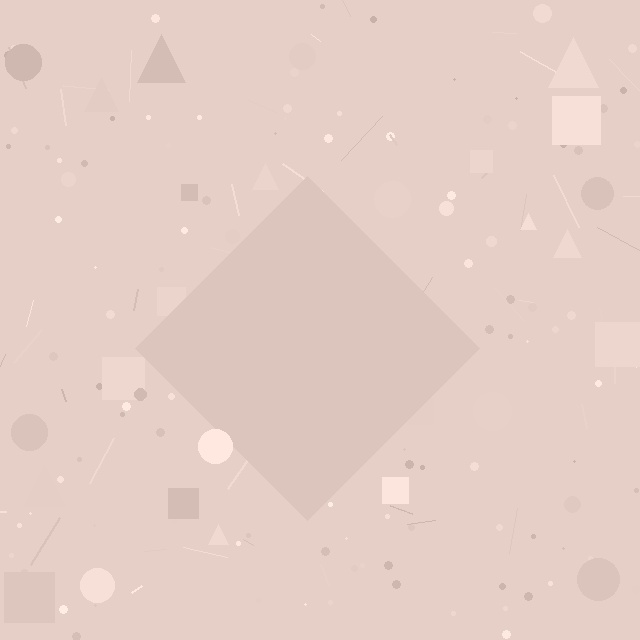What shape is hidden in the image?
A diamond is hidden in the image.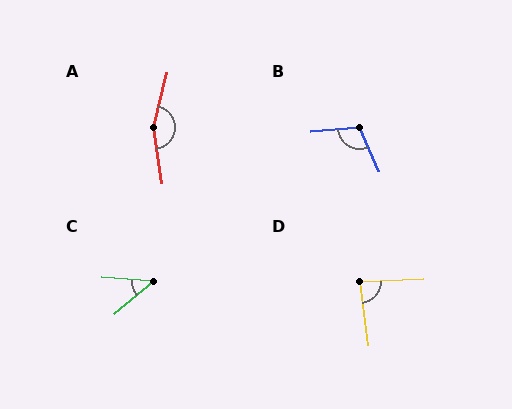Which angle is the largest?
A, at approximately 158 degrees.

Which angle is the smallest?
C, at approximately 44 degrees.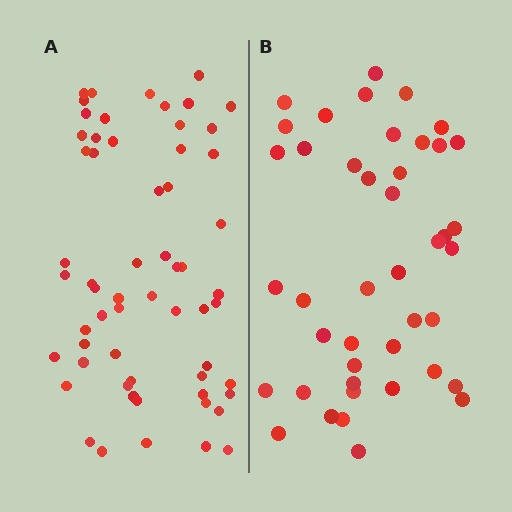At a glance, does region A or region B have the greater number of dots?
Region A (the left region) has more dots.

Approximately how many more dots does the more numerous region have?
Region A has approximately 15 more dots than region B.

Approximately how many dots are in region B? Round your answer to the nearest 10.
About 40 dots. (The exact count is 43, which rounds to 40.)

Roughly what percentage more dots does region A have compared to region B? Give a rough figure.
About 40% more.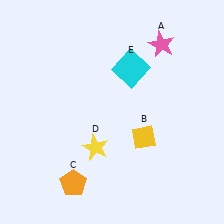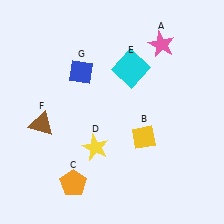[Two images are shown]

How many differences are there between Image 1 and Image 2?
There are 2 differences between the two images.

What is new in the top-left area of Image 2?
A blue diamond (G) was added in the top-left area of Image 2.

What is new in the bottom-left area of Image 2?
A brown triangle (F) was added in the bottom-left area of Image 2.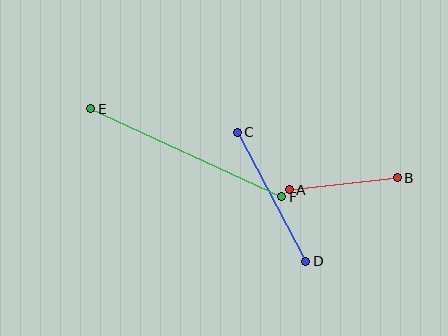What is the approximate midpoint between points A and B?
The midpoint is at approximately (343, 184) pixels.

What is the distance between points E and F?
The distance is approximately 210 pixels.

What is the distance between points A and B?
The distance is approximately 109 pixels.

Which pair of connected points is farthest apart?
Points E and F are farthest apart.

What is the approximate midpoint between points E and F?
The midpoint is at approximately (186, 153) pixels.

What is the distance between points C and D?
The distance is approximately 146 pixels.